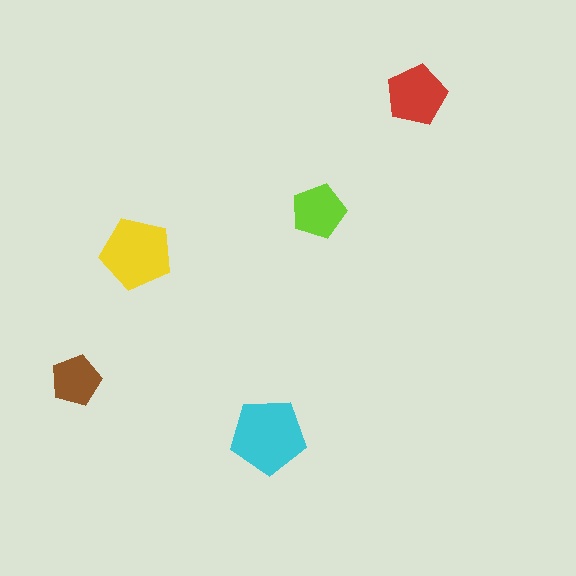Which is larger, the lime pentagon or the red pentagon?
The red one.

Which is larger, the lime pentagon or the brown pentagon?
The lime one.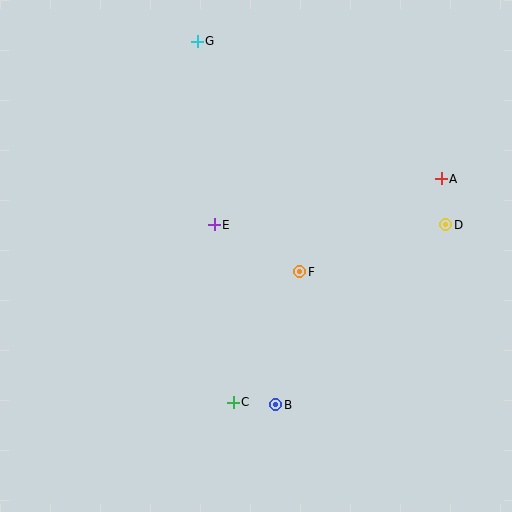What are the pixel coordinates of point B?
Point B is at (276, 405).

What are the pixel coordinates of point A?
Point A is at (441, 179).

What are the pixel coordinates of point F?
Point F is at (300, 272).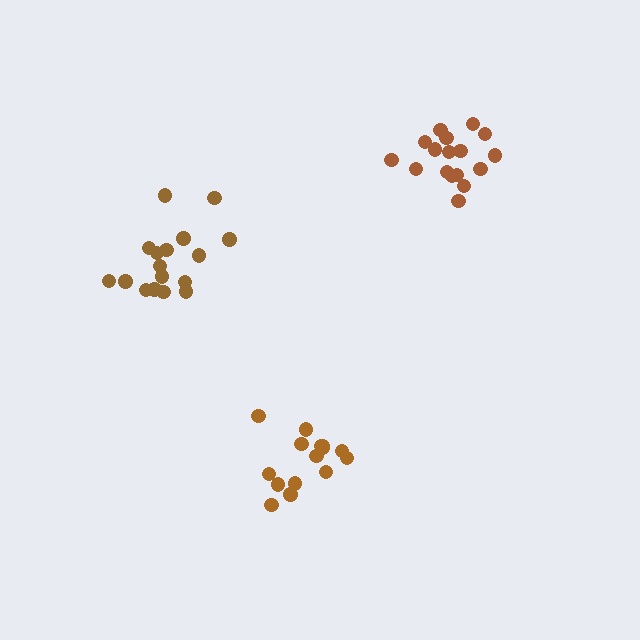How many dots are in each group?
Group 1: 15 dots, Group 2: 17 dots, Group 3: 17 dots (49 total).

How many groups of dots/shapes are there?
There are 3 groups.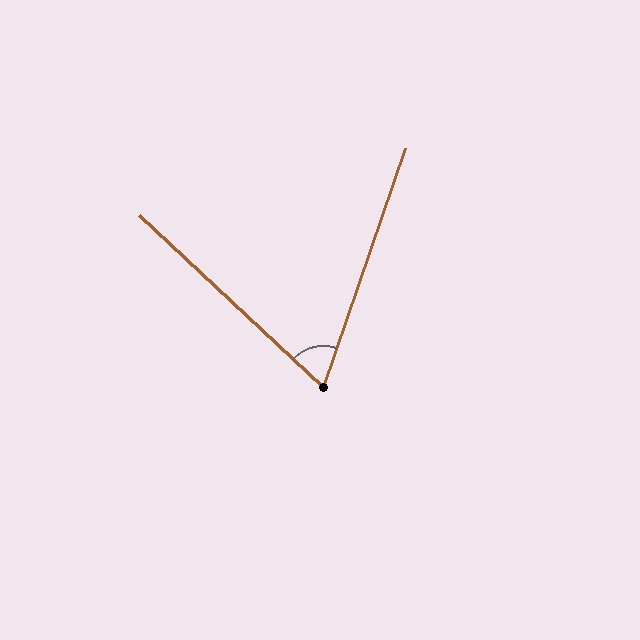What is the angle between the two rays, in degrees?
Approximately 66 degrees.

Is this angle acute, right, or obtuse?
It is acute.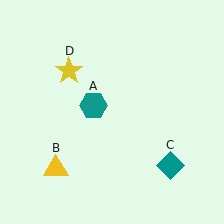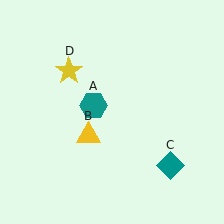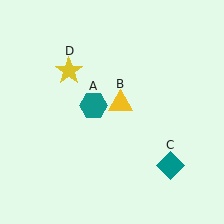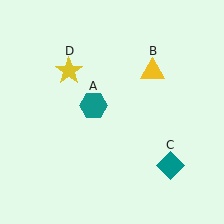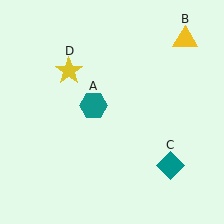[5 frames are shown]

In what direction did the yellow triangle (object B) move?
The yellow triangle (object B) moved up and to the right.